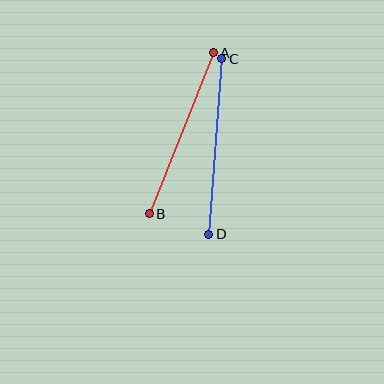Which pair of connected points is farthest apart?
Points C and D are farthest apart.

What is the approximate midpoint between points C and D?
The midpoint is at approximately (215, 146) pixels.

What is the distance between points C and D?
The distance is approximately 176 pixels.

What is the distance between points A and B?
The distance is approximately 173 pixels.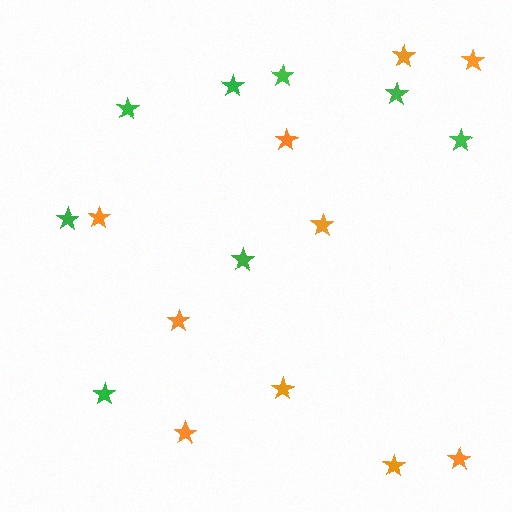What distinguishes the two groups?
There are 2 groups: one group of green stars (8) and one group of orange stars (10).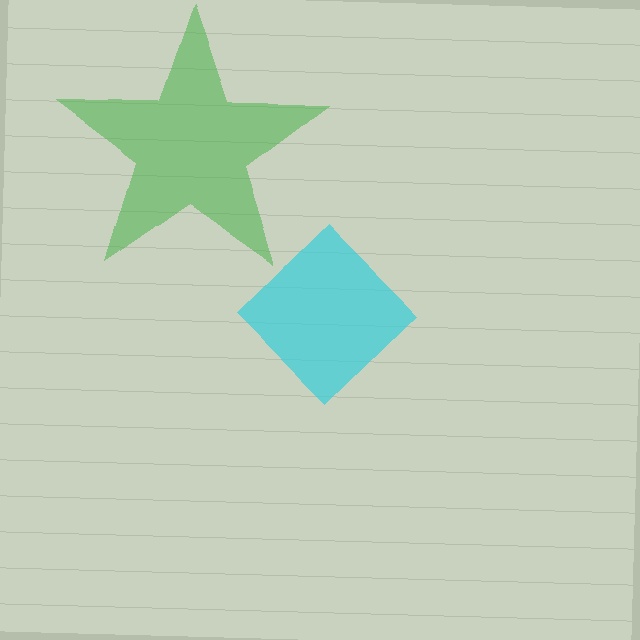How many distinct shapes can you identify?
There are 2 distinct shapes: a green star, a cyan diamond.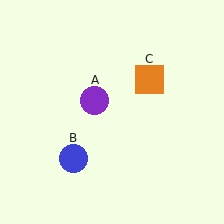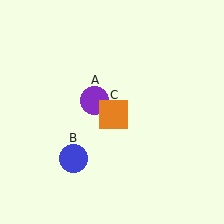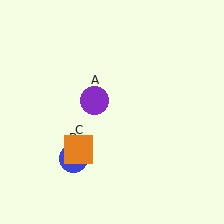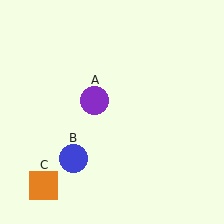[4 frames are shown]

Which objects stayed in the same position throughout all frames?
Purple circle (object A) and blue circle (object B) remained stationary.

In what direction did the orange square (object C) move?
The orange square (object C) moved down and to the left.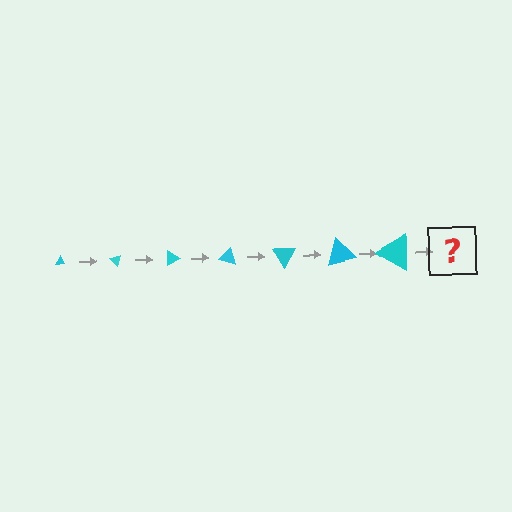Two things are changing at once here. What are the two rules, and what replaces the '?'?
The two rules are that the triangle grows larger each step and it rotates 45 degrees each step. The '?' should be a triangle, larger than the previous one and rotated 315 degrees from the start.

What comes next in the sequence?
The next element should be a triangle, larger than the previous one and rotated 315 degrees from the start.